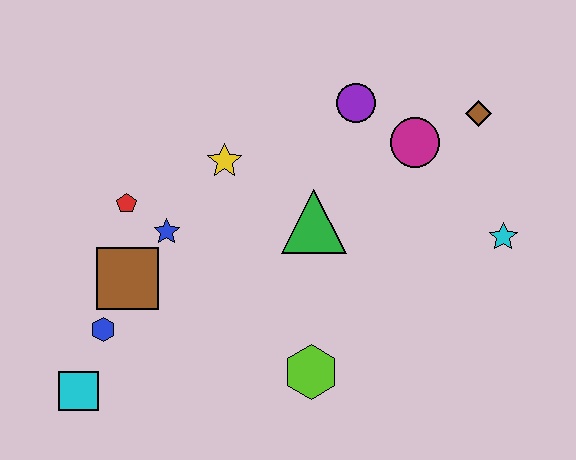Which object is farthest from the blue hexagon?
The brown diamond is farthest from the blue hexagon.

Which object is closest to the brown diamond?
The magenta circle is closest to the brown diamond.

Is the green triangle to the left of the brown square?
No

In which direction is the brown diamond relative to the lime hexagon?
The brown diamond is above the lime hexagon.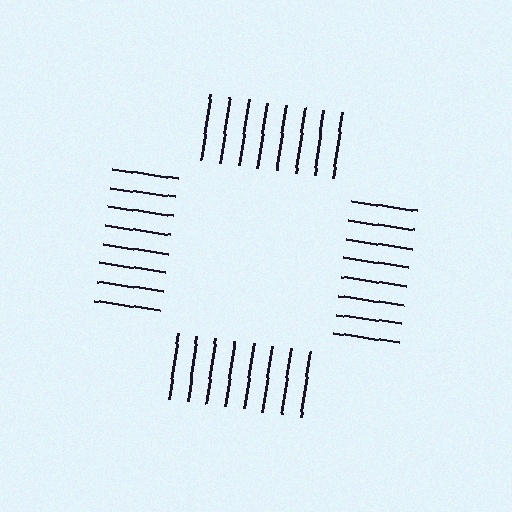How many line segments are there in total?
32 — 8 along each of the 4 edges.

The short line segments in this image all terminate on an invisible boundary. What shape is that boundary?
An illusory square — the line segments terminate on its edges but no continuous stroke is drawn.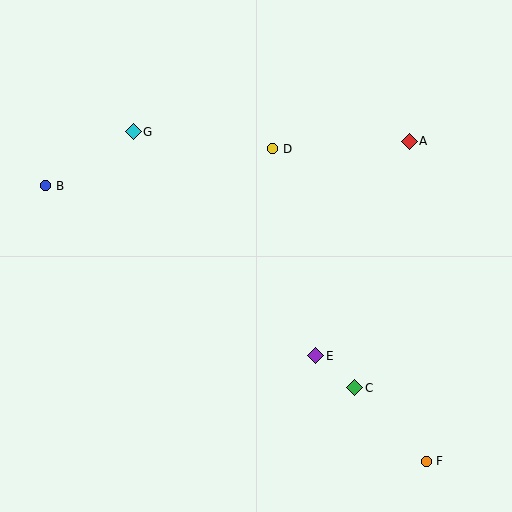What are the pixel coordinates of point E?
Point E is at (316, 356).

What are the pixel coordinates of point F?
Point F is at (426, 461).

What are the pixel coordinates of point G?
Point G is at (133, 132).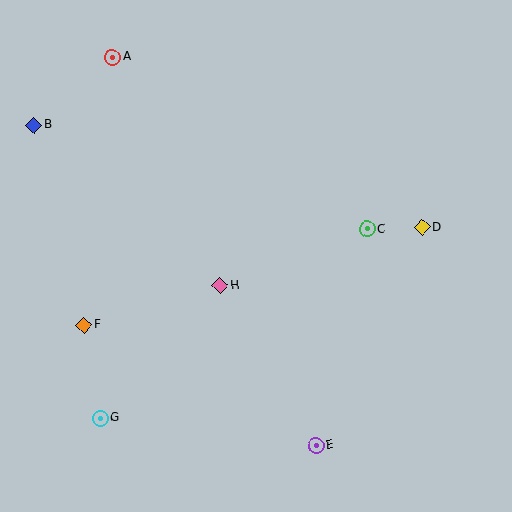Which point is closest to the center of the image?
Point H at (220, 285) is closest to the center.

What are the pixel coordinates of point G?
Point G is at (100, 418).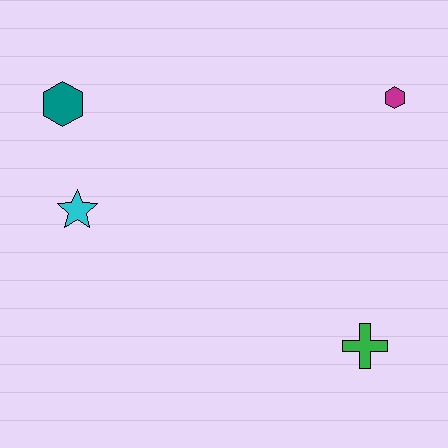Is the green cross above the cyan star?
No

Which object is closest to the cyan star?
The teal hexagon is closest to the cyan star.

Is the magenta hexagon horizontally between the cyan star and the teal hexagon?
No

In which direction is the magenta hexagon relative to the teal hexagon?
The magenta hexagon is to the right of the teal hexagon.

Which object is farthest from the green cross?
The teal hexagon is farthest from the green cross.